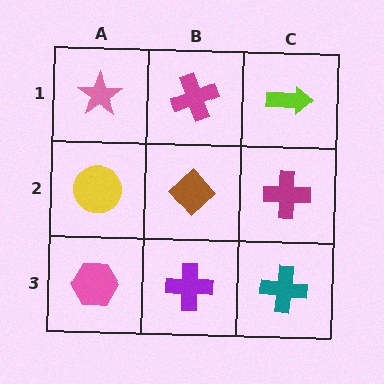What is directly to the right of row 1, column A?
A magenta cross.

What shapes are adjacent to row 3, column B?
A brown diamond (row 2, column B), a pink hexagon (row 3, column A), a teal cross (row 3, column C).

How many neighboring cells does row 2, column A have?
3.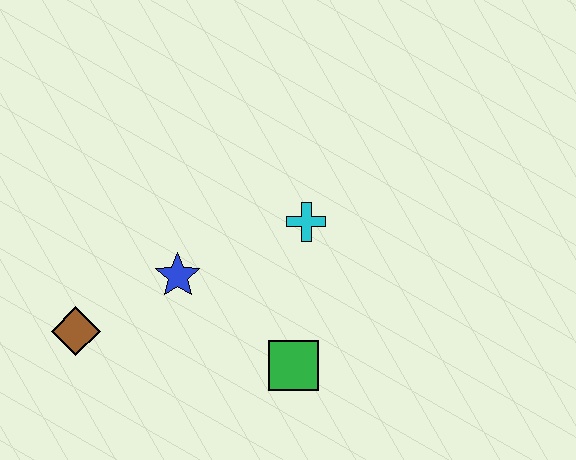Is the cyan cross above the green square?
Yes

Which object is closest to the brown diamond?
The blue star is closest to the brown diamond.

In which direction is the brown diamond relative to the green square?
The brown diamond is to the left of the green square.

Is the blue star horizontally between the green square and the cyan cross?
No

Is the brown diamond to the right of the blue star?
No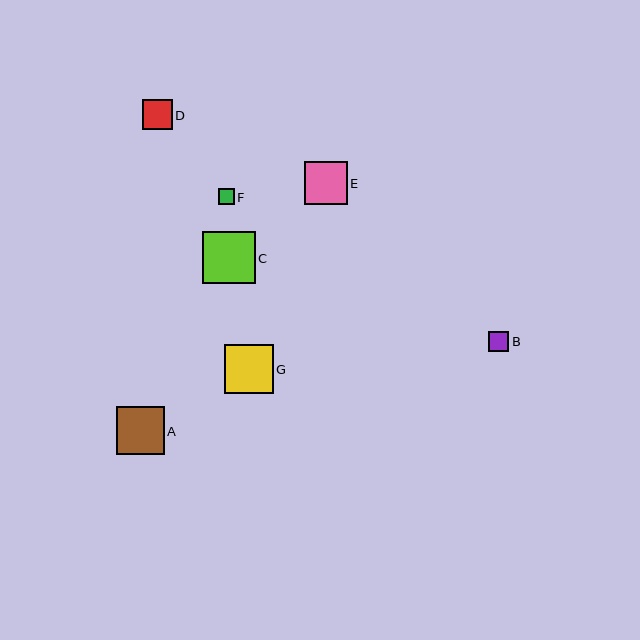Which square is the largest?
Square C is the largest with a size of approximately 52 pixels.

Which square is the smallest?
Square F is the smallest with a size of approximately 16 pixels.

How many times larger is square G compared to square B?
Square G is approximately 2.4 times the size of square B.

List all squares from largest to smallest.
From largest to smallest: C, G, A, E, D, B, F.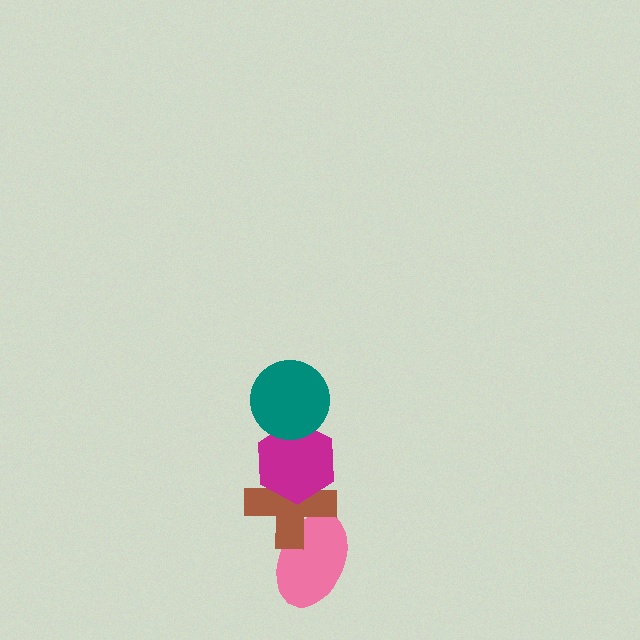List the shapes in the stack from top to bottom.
From top to bottom: the teal circle, the magenta hexagon, the brown cross, the pink ellipse.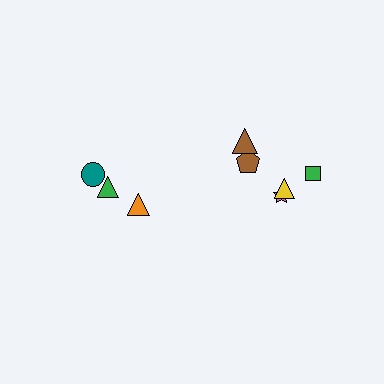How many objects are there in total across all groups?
There are 8 objects.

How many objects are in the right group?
There are 5 objects.